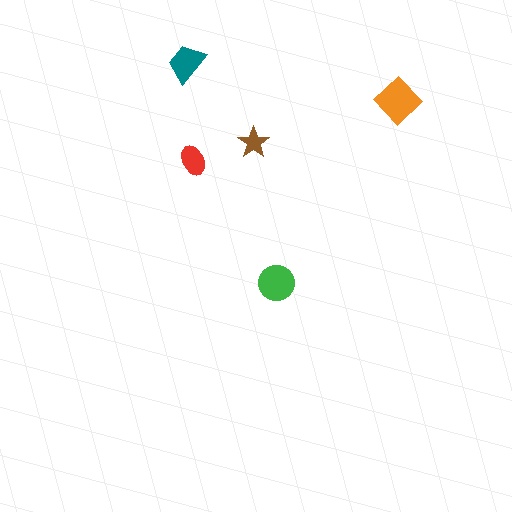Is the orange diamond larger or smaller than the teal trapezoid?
Larger.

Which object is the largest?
The orange diamond.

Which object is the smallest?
The brown star.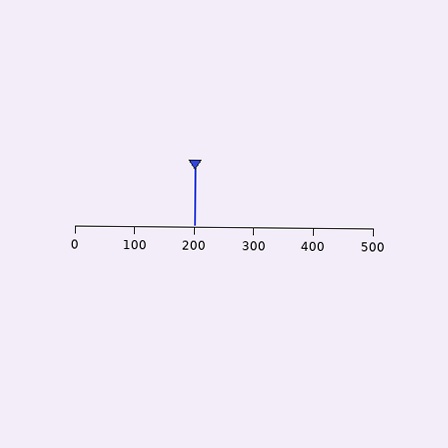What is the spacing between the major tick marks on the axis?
The major ticks are spaced 100 apart.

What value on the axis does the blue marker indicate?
The marker indicates approximately 200.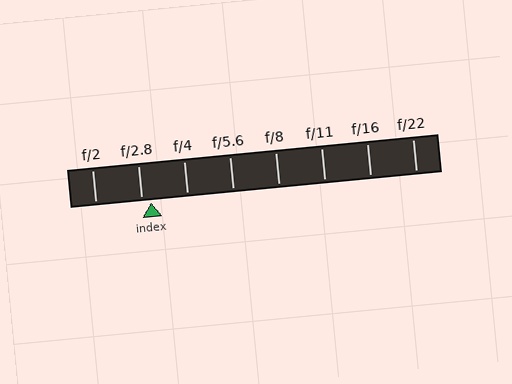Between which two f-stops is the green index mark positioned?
The index mark is between f/2.8 and f/4.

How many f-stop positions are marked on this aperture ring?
There are 8 f-stop positions marked.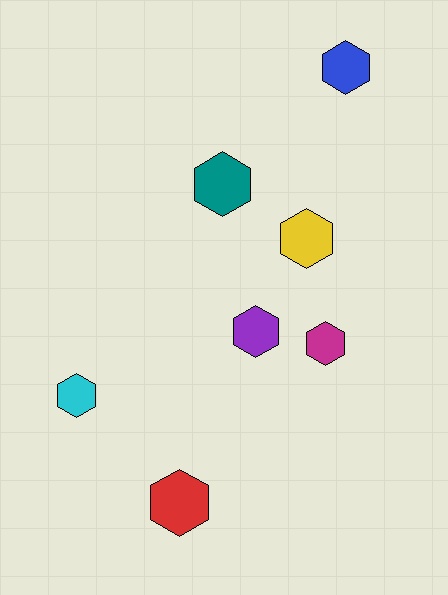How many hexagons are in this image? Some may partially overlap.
There are 7 hexagons.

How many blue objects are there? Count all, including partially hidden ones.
There is 1 blue object.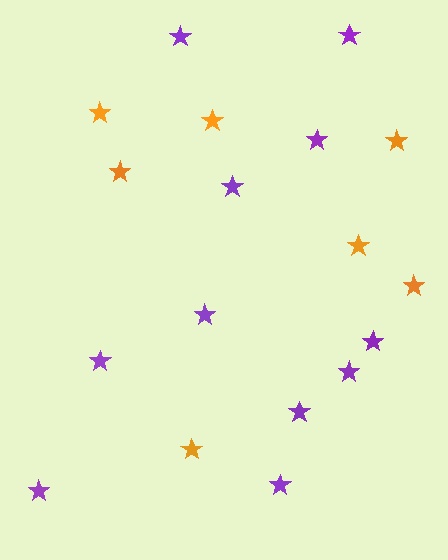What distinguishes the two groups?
There are 2 groups: one group of purple stars (11) and one group of orange stars (7).